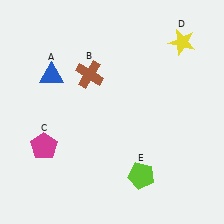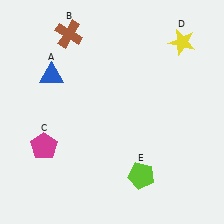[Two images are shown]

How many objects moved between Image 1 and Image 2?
1 object moved between the two images.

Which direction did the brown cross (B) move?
The brown cross (B) moved up.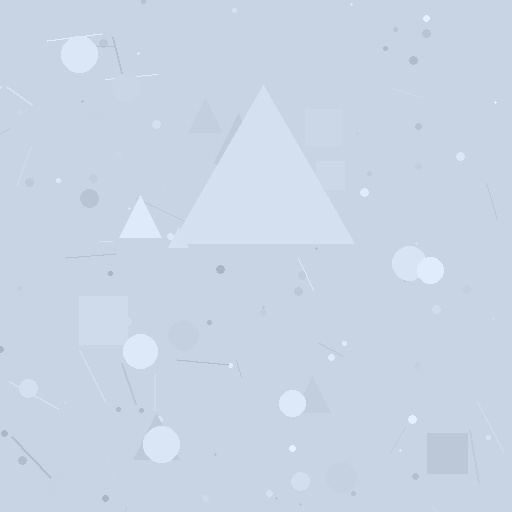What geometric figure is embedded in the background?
A triangle is embedded in the background.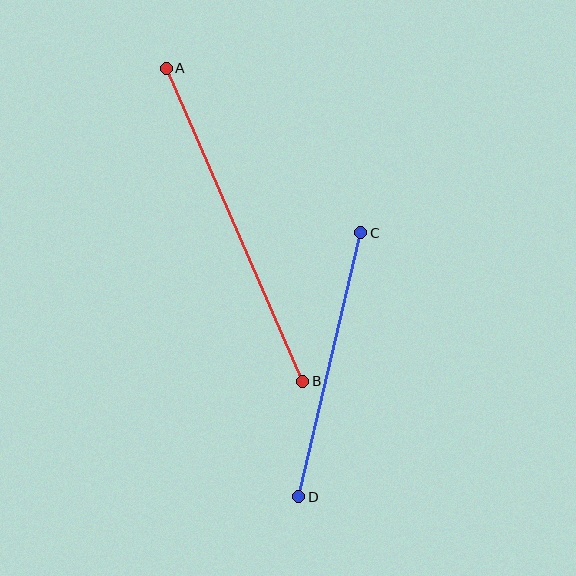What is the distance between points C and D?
The distance is approximately 271 pixels.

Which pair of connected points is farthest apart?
Points A and B are farthest apart.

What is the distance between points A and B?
The distance is approximately 341 pixels.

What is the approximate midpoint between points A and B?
The midpoint is at approximately (235, 225) pixels.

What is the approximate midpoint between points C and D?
The midpoint is at approximately (330, 365) pixels.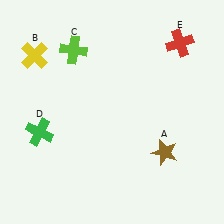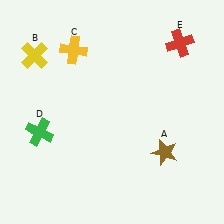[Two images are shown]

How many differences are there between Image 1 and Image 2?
There is 1 difference between the two images.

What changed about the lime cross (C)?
In Image 1, C is lime. In Image 2, it changed to yellow.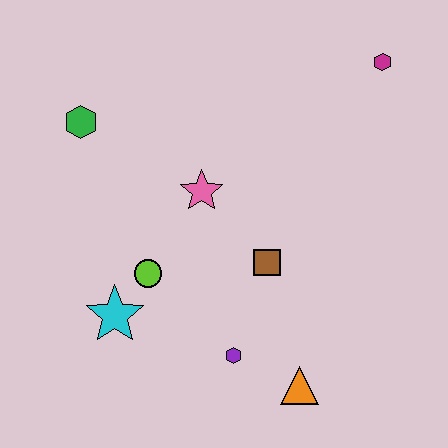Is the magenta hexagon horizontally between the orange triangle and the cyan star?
No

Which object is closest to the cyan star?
The lime circle is closest to the cyan star.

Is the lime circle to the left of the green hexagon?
No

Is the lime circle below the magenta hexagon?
Yes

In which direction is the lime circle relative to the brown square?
The lime circle is to the left of the brown square.